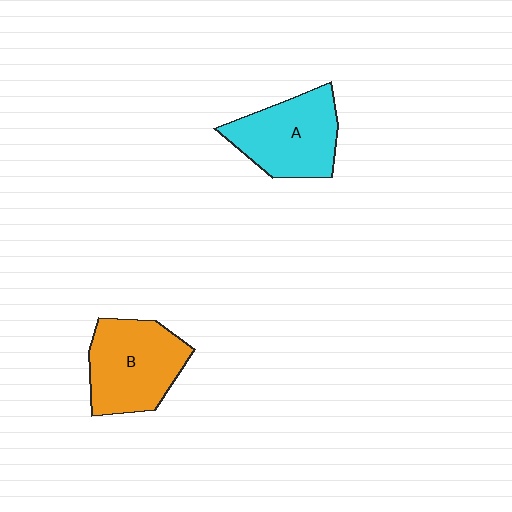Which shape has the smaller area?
Shape A (cyan).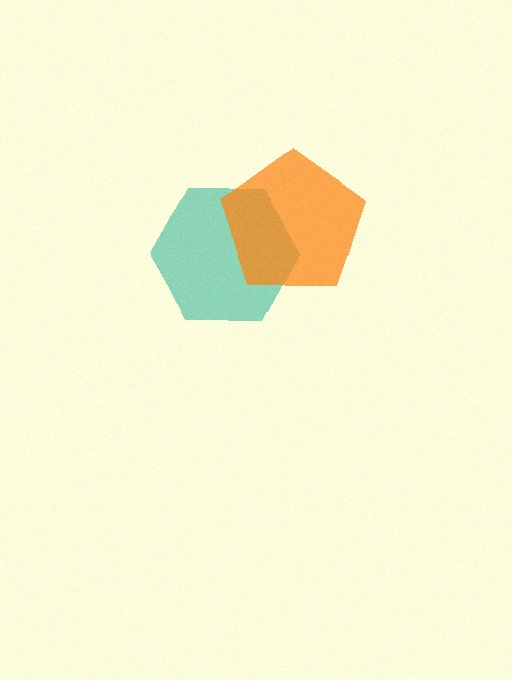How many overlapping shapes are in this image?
There are 2 overlapping shapes in the image.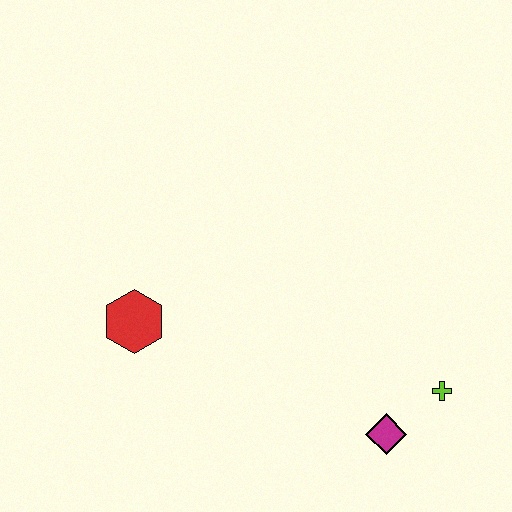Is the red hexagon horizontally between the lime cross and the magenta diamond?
No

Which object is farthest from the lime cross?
The red hexagon is farthest from the lime cross.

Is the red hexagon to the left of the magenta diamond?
Yes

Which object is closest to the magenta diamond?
The lime cross is closest to the magenta diamond.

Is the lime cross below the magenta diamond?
No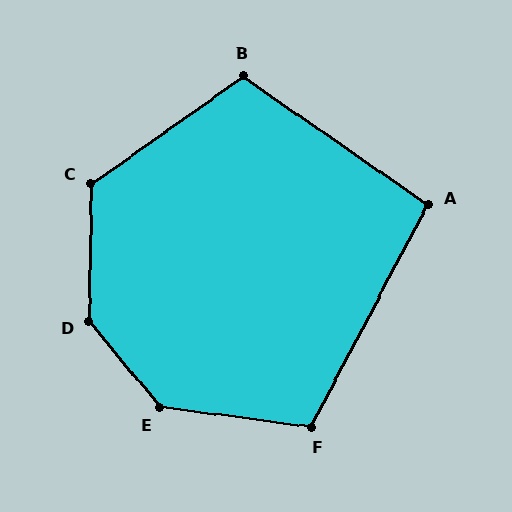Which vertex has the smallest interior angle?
A, at approximately 97 degrees.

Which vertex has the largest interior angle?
D, at approximately 140 degrees.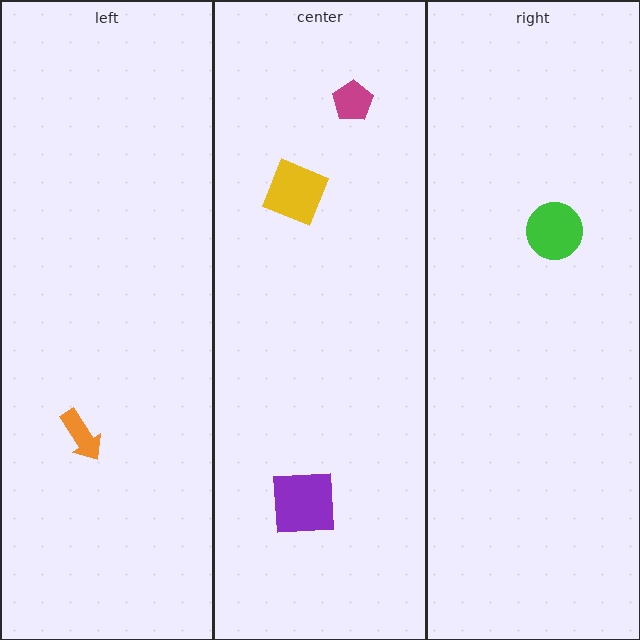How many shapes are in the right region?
1.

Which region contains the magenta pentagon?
The center region.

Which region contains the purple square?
The center region.